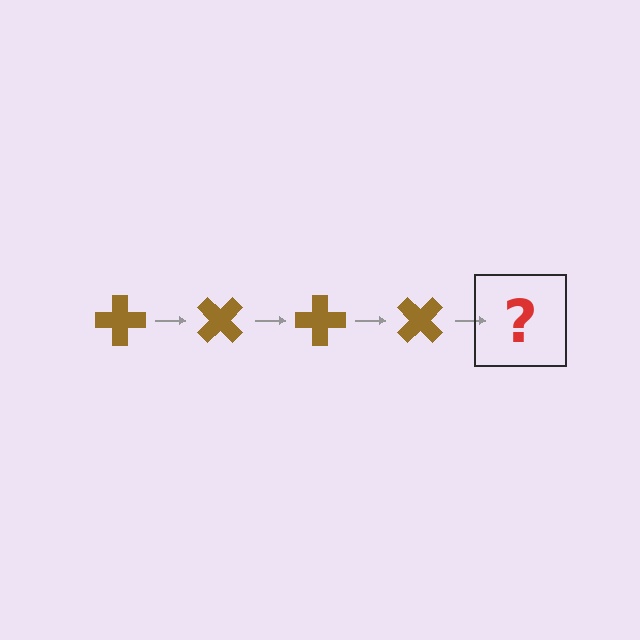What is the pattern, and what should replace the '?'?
The pattern is that the cross rotates 45 degrees each step. The '?' should be a brown cross rotated 180 degrees.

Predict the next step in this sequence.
The next step is a brown cross rotated 180 degrees.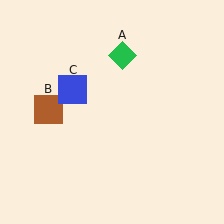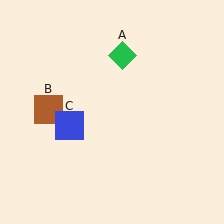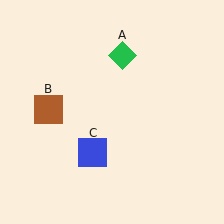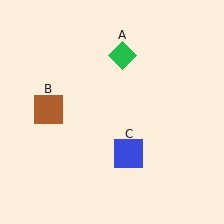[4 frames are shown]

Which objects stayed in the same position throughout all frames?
Green diamond (object A) and brown square (object B) remained stationary.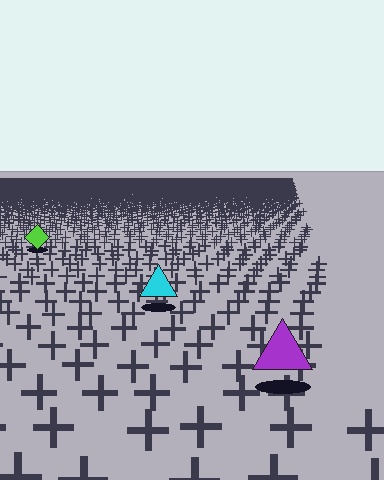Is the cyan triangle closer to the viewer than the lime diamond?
Yes. The cyan triangle is closer — you can tell from the texture gradient: the ground texture is coarser near it.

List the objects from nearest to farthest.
From nearest to farthest: the purple triangle, the cyan triangle, the lime diamond.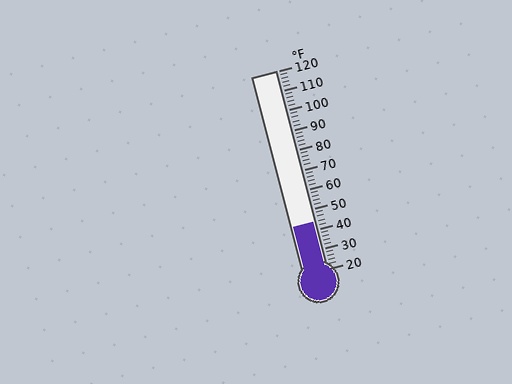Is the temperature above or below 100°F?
The temperature is below 100°F.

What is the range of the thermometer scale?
The thermometer scale ranges from 20°F to 120°F.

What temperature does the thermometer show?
The thermometer shows approximately 44°F.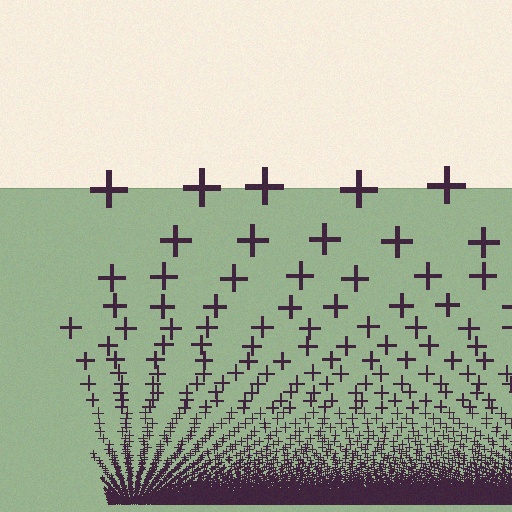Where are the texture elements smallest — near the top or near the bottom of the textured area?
Near the bottom.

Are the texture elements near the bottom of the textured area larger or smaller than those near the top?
Smaller. The gradient is inverted — elements near the bottom are smaller and denser.